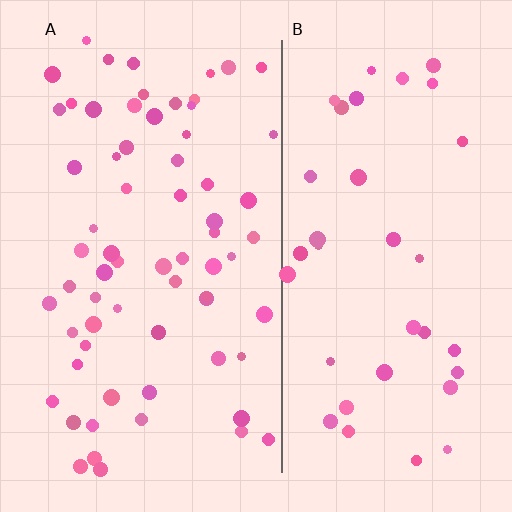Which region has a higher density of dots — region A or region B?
A (the left).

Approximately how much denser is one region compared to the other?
Approximately 1.8× — region A over region B.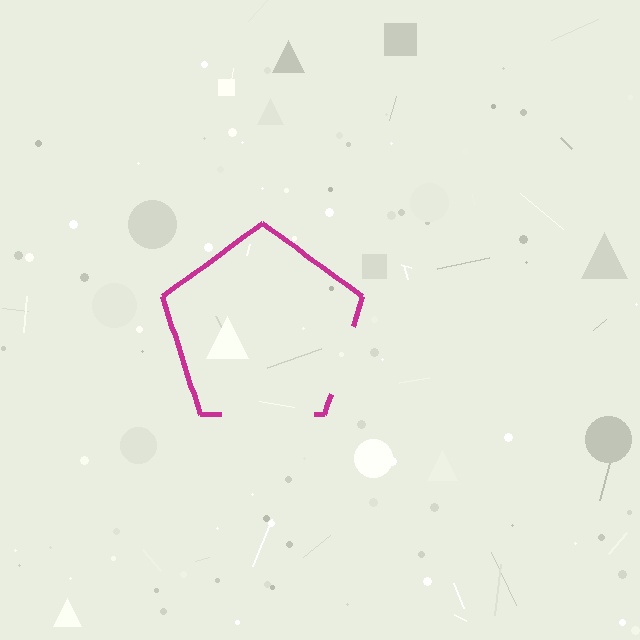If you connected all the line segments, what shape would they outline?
They would outline a pentagon.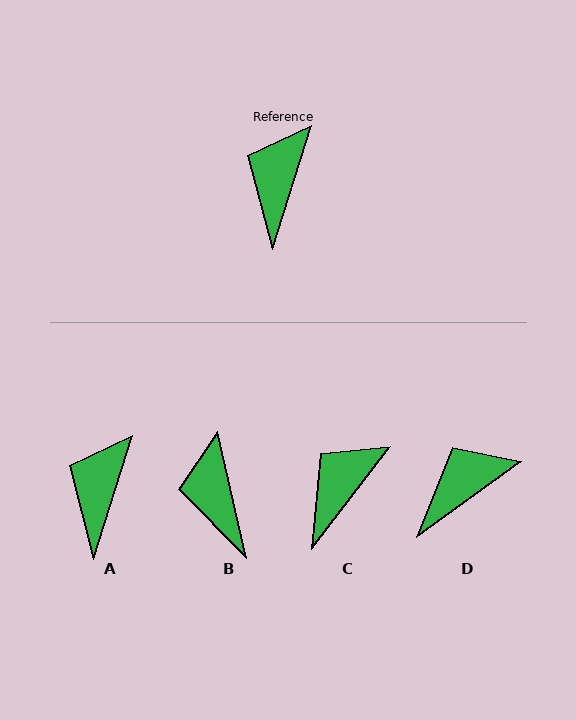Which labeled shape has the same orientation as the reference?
A.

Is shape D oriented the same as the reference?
No, it is off by about 37 degrees.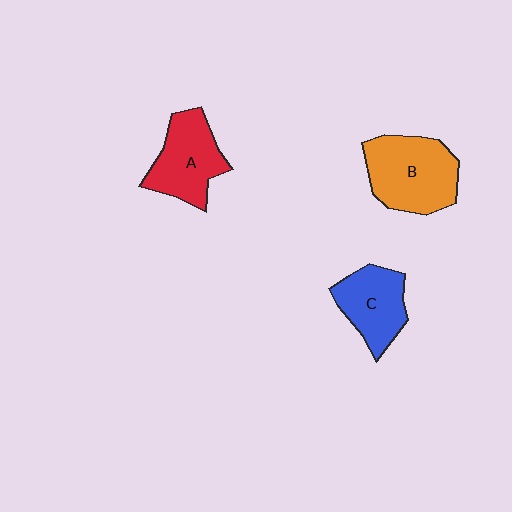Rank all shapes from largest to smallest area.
From largest to smallest: B (orange), A (red), C (blue).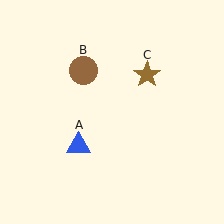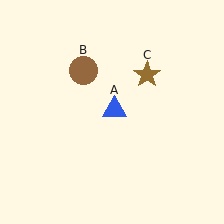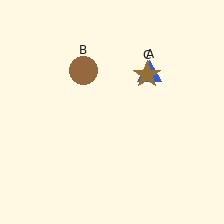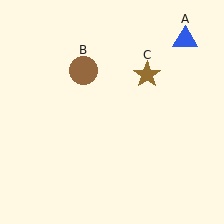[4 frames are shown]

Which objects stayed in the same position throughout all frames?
Brown circle (object B) and brown star (object C) remained stationary.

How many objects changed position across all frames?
1 object changed position: blue triangle (object A).